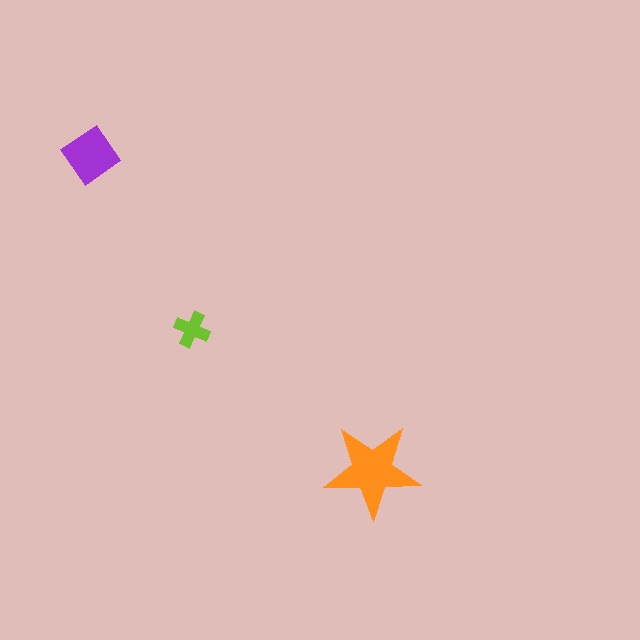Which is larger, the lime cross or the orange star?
The orange star.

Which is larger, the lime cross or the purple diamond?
The purple diamond.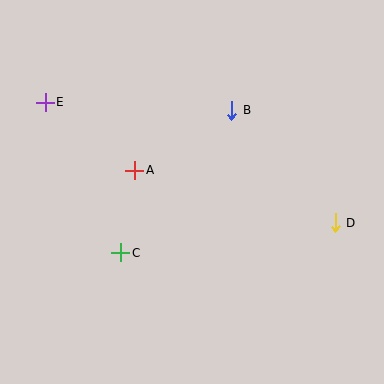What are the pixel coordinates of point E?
Point E is at (45, 102).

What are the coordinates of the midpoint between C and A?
The midpoint between C and A is at (128, 212).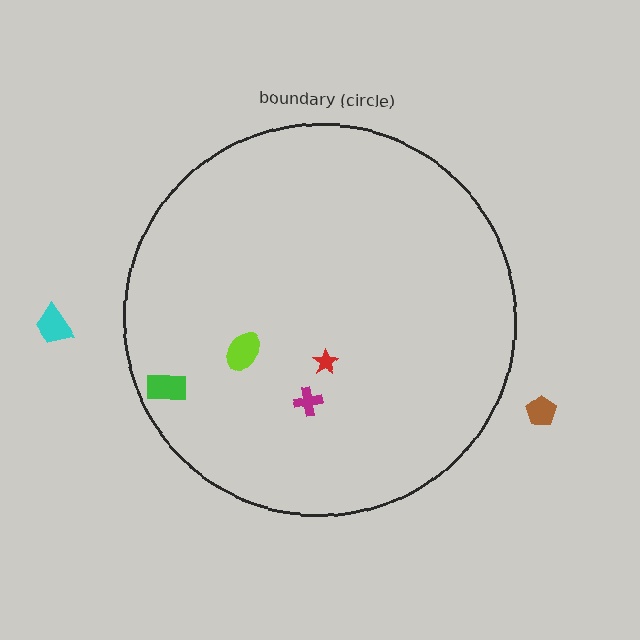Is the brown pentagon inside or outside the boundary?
Outside.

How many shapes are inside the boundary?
4 inside, 2 outside.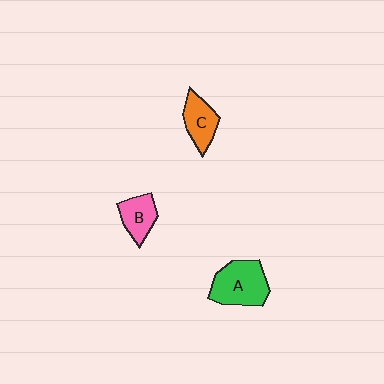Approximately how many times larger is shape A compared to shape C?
Approximately 1.6 times.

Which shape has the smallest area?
Shape B (pink).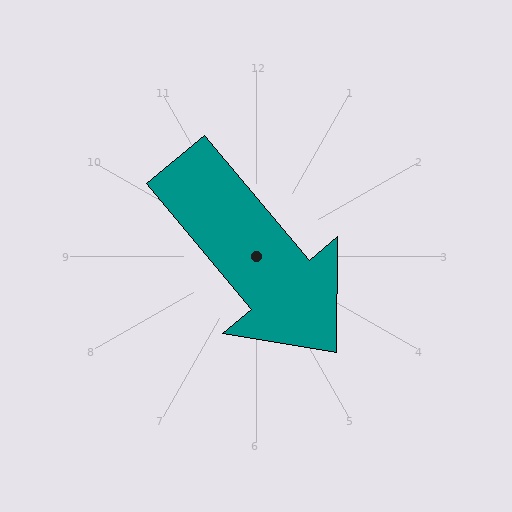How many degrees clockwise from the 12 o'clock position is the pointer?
Approximately 140 degrees.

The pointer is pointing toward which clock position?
Roughly 5 o'clock.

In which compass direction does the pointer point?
Southeast.